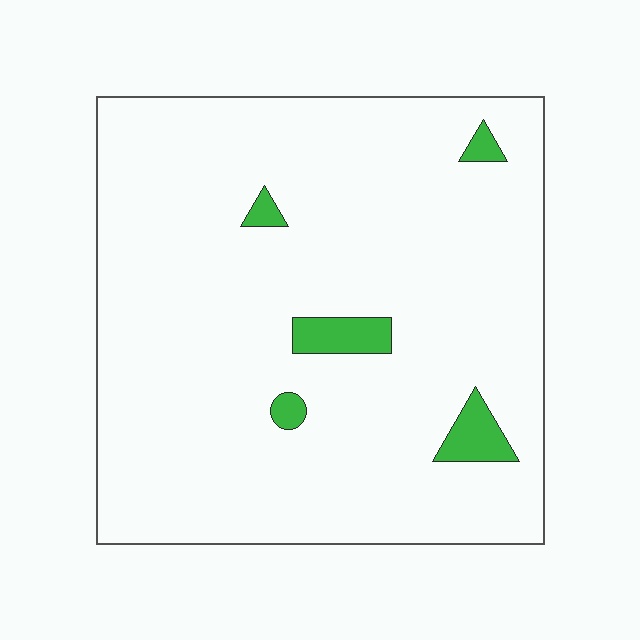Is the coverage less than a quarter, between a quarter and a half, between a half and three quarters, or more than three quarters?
Less than a quarter.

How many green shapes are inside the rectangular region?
5.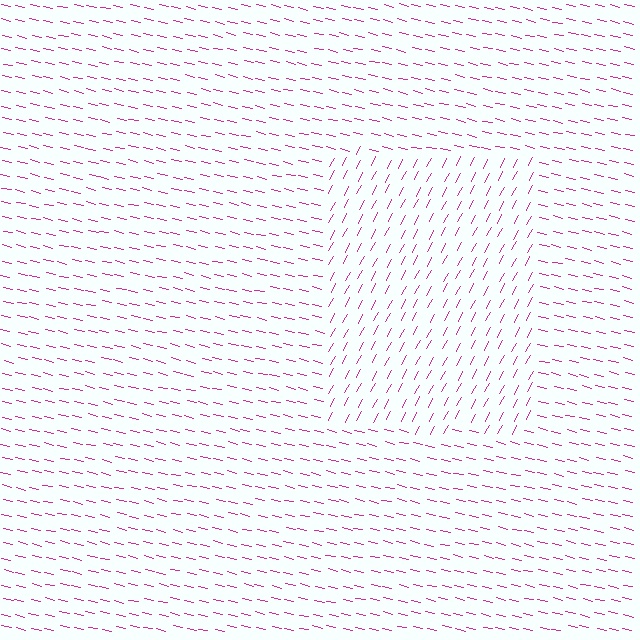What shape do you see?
I see a rectangle.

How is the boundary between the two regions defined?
The boundary is defined purely by a change in line orientation (approximately 75 degrees difference). All lines are the same color and thickness.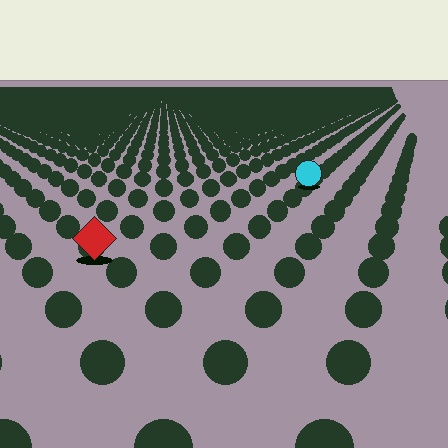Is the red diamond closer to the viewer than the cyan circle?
Yes. The red diamond is closer — you can tell from the texture gradient: the ground texture is coarser near it.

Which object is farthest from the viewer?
The cyan circle is farthest from the viewer. It appears smaller and the ground texture around it is denser.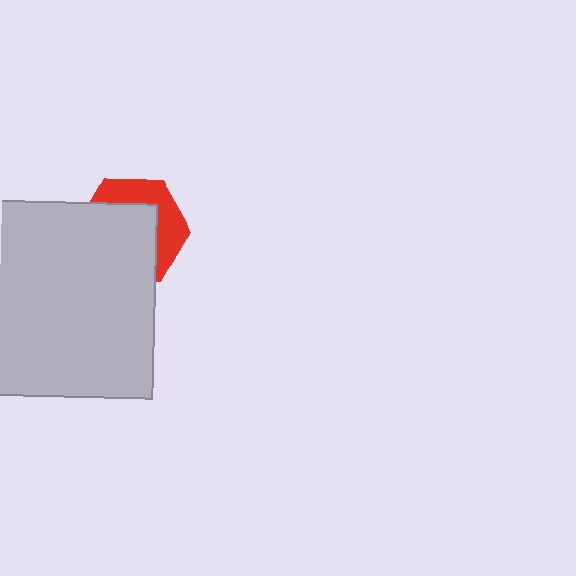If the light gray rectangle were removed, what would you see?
You would see the complete red hexagon.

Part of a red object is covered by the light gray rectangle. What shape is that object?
It is a hexagon.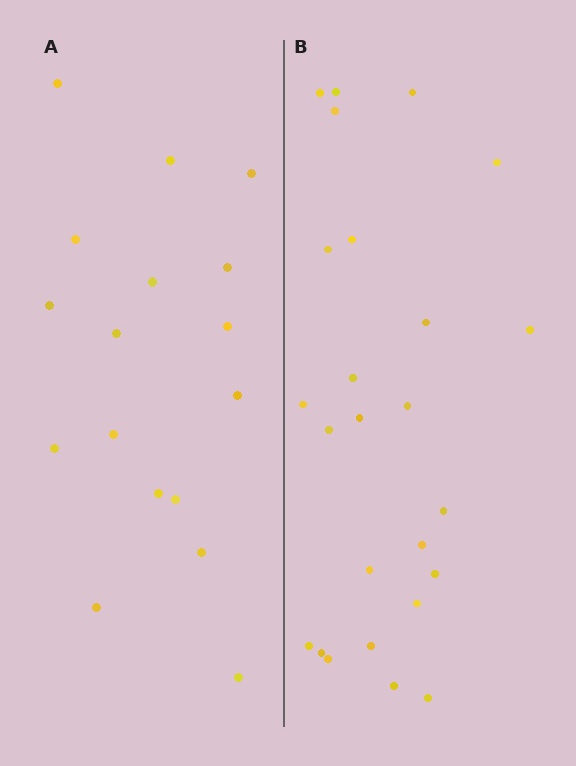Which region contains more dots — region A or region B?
Region B (the right region) has more dots.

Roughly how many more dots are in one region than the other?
Region B has roughly 8 or so more dots than region A.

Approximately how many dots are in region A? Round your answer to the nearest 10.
About 20 dots. (The exact count is 17, which rounds to 20.)